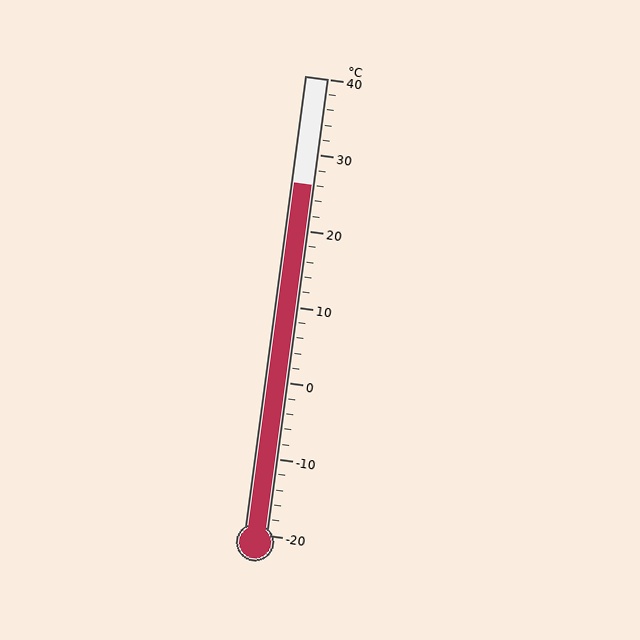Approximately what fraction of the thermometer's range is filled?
The thermometer is filled to approximately 75% of its range.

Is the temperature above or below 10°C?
The temperature is above 10°C.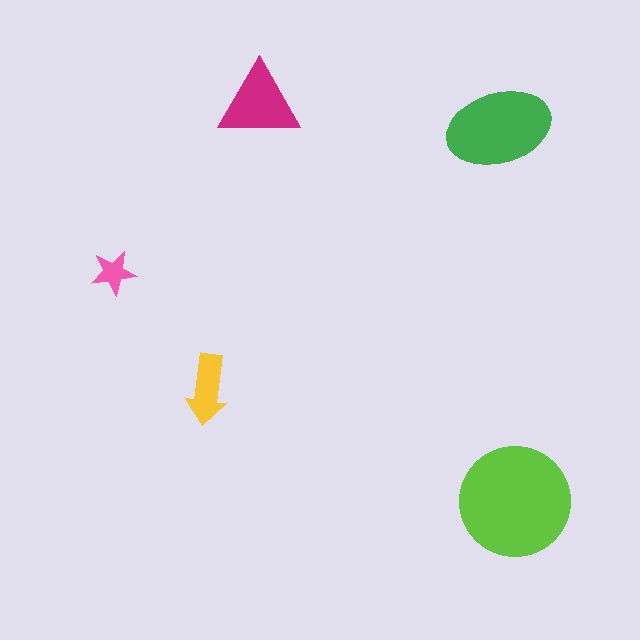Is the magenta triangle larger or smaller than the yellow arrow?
Larger.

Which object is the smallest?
The pink star.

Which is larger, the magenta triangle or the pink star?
The magenta triangle.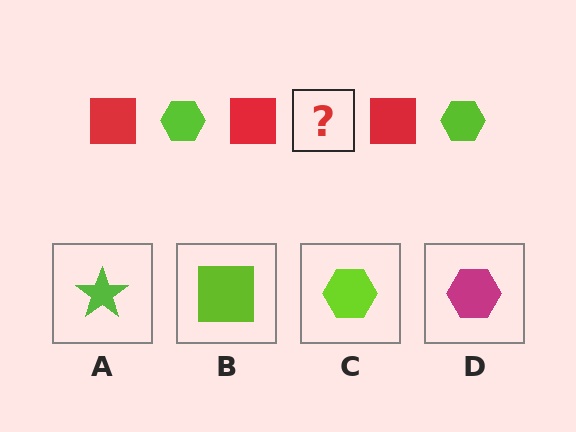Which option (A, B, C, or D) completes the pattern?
C.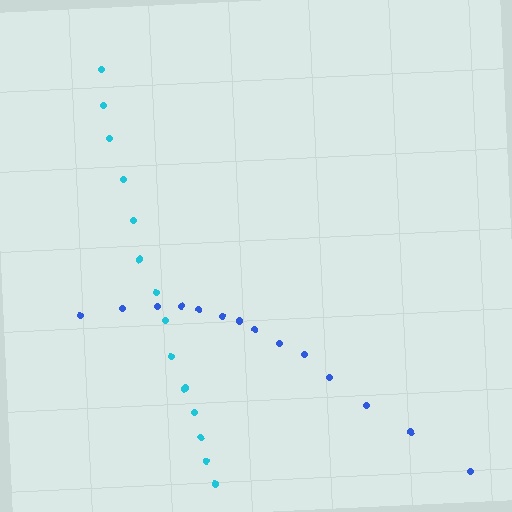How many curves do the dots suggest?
There are 2 distinct paths.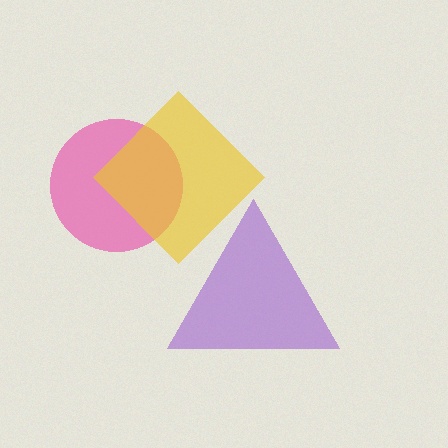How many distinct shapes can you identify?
There are 3 distinct shapes: a pink circle, a yellow diamond, a purple triangle.